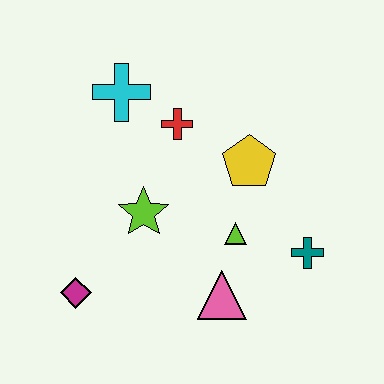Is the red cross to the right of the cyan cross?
Yes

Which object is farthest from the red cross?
The magenta diamond is farthest from the red cross.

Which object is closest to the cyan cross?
The red cross is closest to the cyan cross.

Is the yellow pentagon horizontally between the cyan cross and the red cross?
No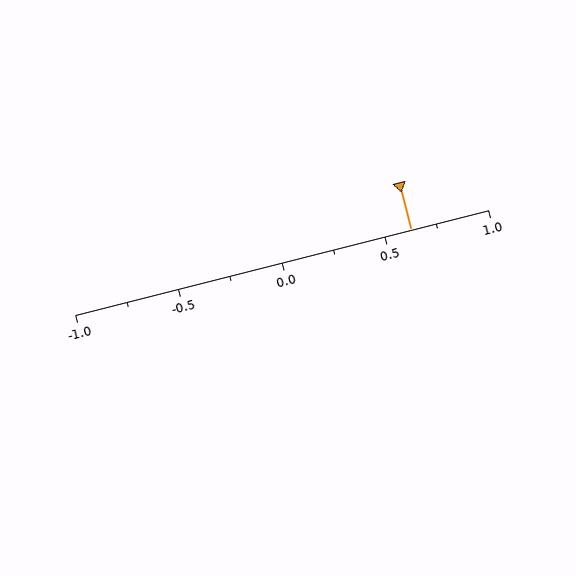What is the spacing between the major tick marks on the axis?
The major ticks are spaced 0.5 apart.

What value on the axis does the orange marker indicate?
The marker indicates approximately 0.62.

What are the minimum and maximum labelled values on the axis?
The axis runs from -1.0 to 1.0.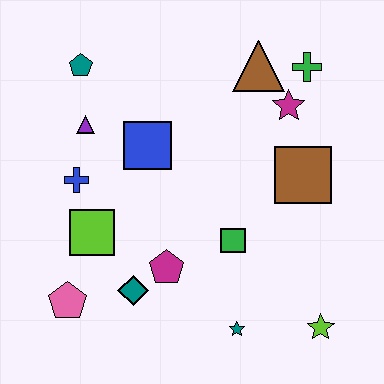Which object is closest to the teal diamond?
The magenta pentagon is closest to the teal diamond.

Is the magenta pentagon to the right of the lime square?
Yes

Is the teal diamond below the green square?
Yes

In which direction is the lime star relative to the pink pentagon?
The lime star is to the right of the pink pentagon.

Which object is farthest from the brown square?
The pink pentagon is farthest from the brown square.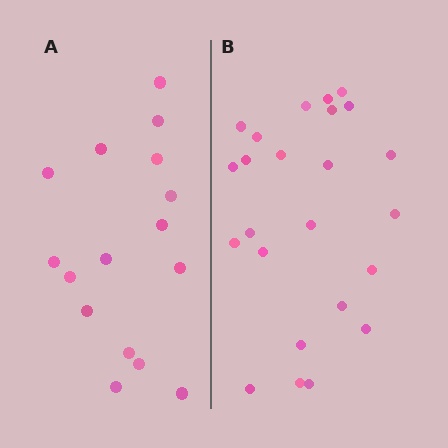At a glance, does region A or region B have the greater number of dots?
Region B (the right region) has more dots.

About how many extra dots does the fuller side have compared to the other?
Region B has roughly 8 or so more dots than region A.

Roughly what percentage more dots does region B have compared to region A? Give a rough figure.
About 50% more.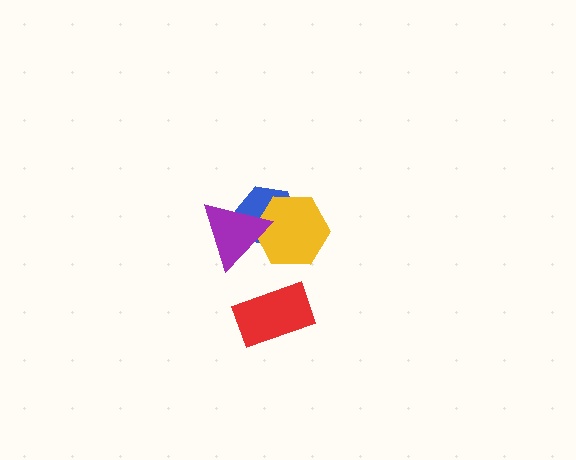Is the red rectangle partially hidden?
No, no other shape covers it.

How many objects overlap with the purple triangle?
2 objects overlap with the purple triangle.